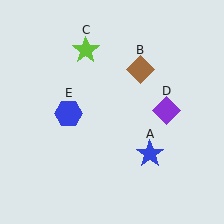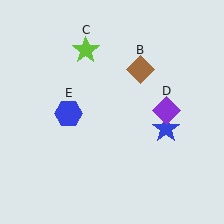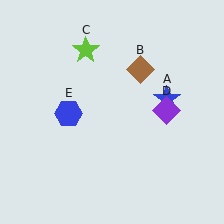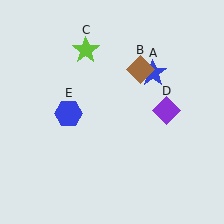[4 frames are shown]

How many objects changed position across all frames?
1 object changed position: blue star (object A).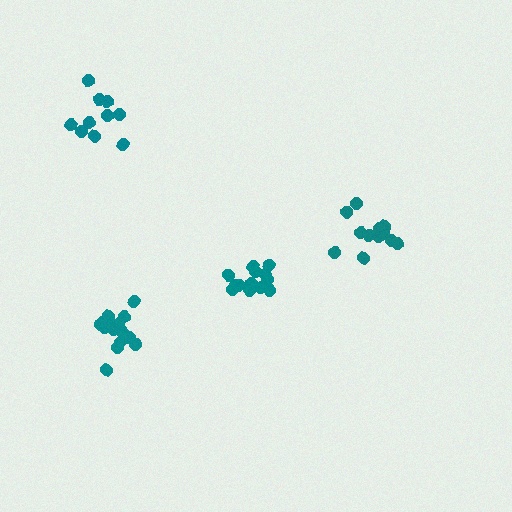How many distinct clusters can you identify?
There are 4 distinct clusters.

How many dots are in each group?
Group 1: 13 dots, Group 2: 16 dots, Group 3: 10 dots, Group 4: 13 dots (52 total).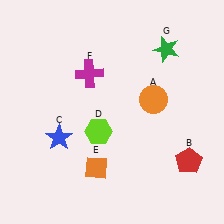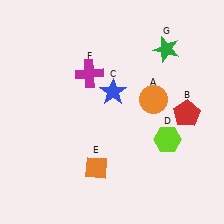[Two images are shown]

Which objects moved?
The objects that moved are: the red pentagon (B), the blue star (C), the lime hexagon (D).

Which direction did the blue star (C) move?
The blue star (C) moved right.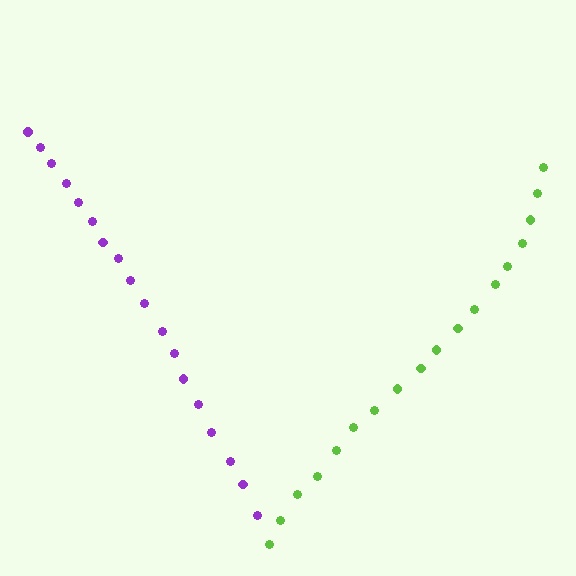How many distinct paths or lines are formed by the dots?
There are 2 distinct paths.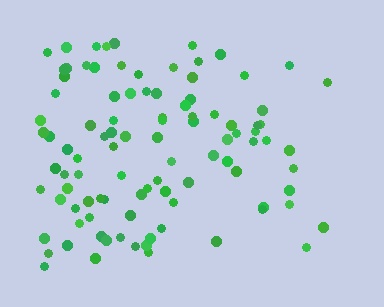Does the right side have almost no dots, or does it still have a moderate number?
Still a moderate number, just noticeably fewer than the left.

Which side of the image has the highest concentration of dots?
The left.